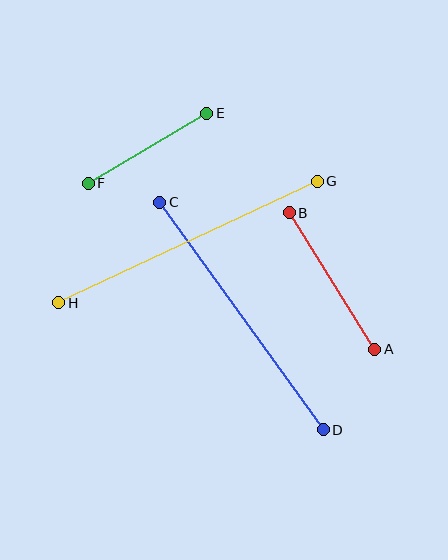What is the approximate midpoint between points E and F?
The midpoint is at approximately (147, 148) pixels.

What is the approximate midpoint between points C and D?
The midpoint is at approximately (241, 316) pixels.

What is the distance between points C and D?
The distance is approximately 280 pixels.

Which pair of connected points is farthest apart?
Points G and H are farthest apart.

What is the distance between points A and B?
The distance is approximately 161 pixels.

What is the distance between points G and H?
The distance is approximately 285 pixels.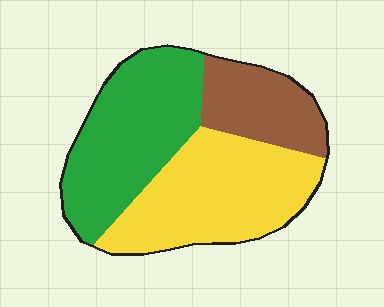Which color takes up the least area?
Brown, at roughly 20%.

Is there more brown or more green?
Green.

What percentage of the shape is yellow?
Yellow takes up about two fifths (2/5) of the shape.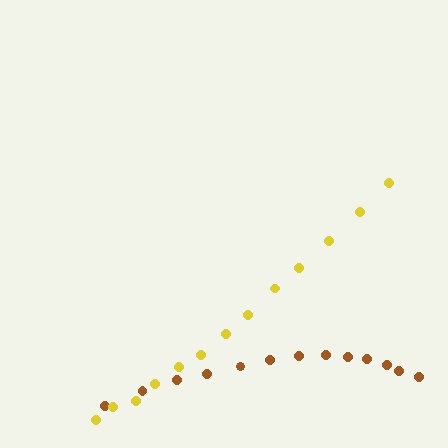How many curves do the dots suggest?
There are 2 distinct paths.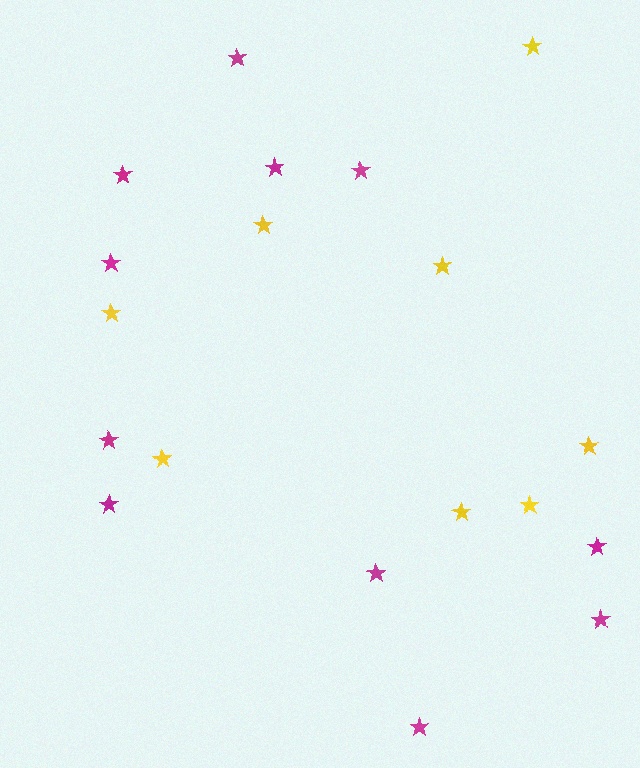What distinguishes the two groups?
There are 2 groups: one group of yellow stars (8) and one group of magenta stars (11).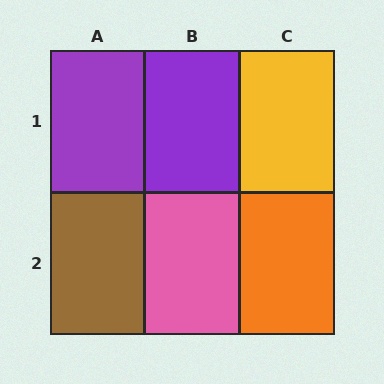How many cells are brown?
1 cell is brown.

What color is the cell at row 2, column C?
Orange.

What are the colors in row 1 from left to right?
Purple, purple, yellow.